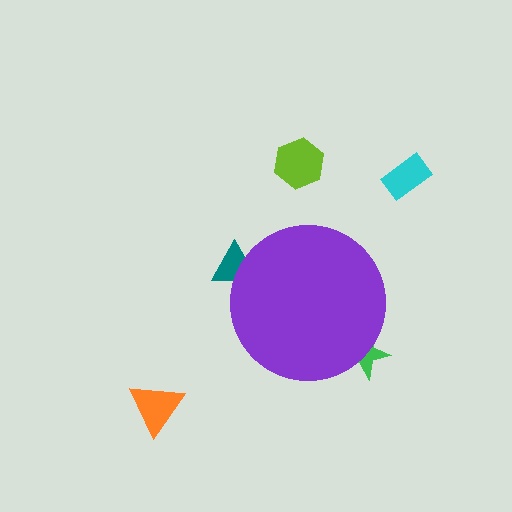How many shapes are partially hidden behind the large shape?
2 shapes are partially hidden.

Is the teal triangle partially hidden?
Yes, the teal triangle is partially hidden behind the purple circle.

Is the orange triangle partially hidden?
No, the orange triangle is fully visible.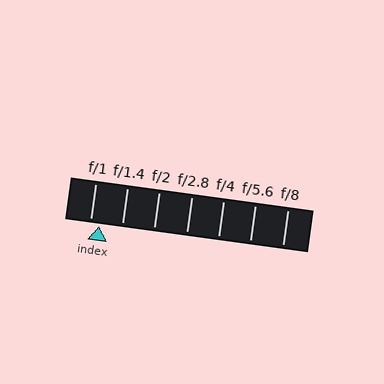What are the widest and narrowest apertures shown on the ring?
The widest aperture shown is f/1 and the narrowest is f/8.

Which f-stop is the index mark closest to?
The index mark is closest to f/1.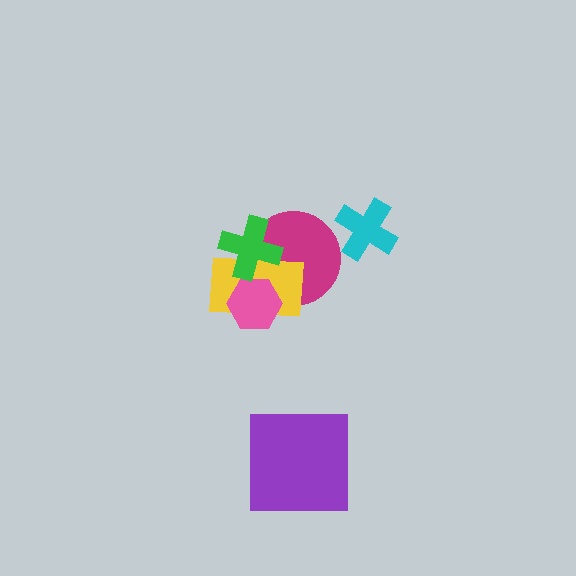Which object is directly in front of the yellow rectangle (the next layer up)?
The pink hexagon is directly in front of the yellow rectangle.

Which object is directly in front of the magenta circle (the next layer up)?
The yellow rectangle is directly in front of the magenta circle.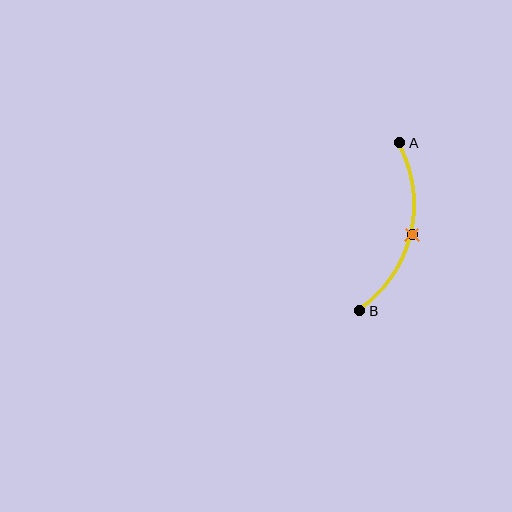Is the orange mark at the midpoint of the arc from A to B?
Yes. The orange mark lies on the arc at equal arc-length from both A and B — it is the arc midpoint.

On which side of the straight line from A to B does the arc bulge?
The arc bulges to the right of the straight line connecting A and B.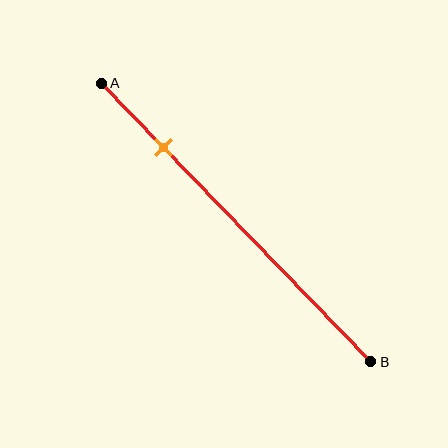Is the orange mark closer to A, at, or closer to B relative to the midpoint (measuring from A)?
The orange mark is closer to point A than the midpoint of segment AB.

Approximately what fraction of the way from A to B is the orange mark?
The orange mark is approximately 25% of the way from A to B.